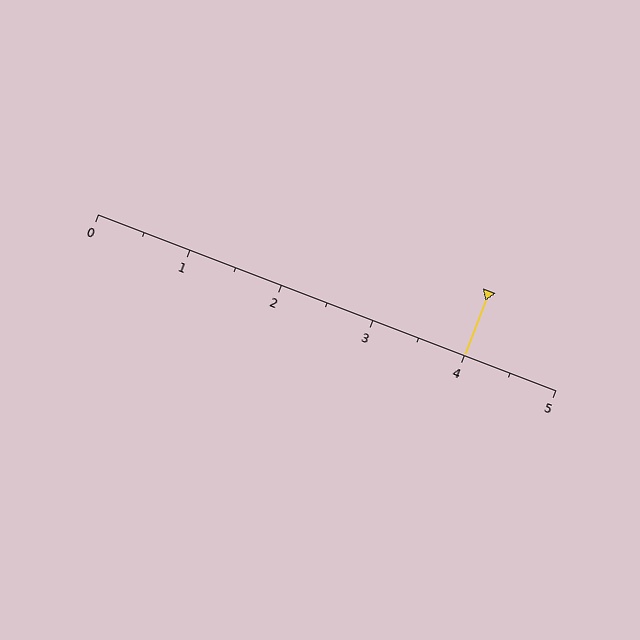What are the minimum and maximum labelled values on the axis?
The axis runs from 0 to 5.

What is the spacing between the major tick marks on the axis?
The major ticks are spaced 1 apart.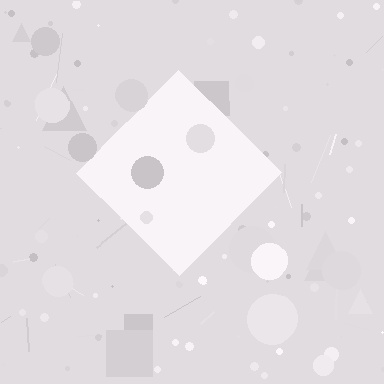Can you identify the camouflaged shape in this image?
The camouflaged shape is a diamond.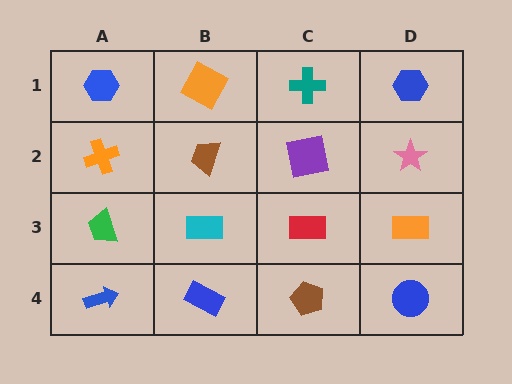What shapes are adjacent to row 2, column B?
An orange square (row 1, column B), a cyan rectangle (row 3, column B), an orange cross (row 2, column A), a purple square (row 2, column C).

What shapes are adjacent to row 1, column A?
An orange cross (row 2, column A), an orange square (row 1, column B).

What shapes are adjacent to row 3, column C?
A purple square (row 2, column C), a brown pentagon (row 4, column C), a cyan rectangle (row 3, column B), an orange rectangle (row 3, column D).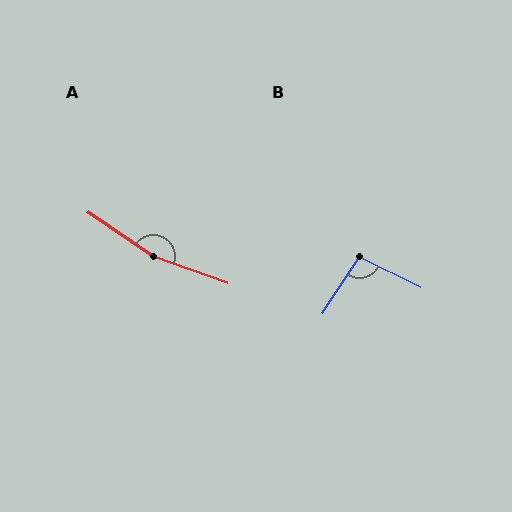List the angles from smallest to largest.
B (96°), A (166°).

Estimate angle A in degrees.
Approximately 166 degrees.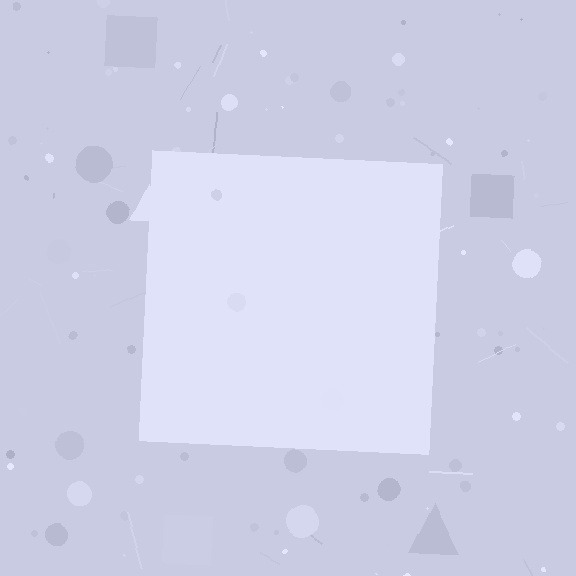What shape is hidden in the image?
A square is hidden in the image.